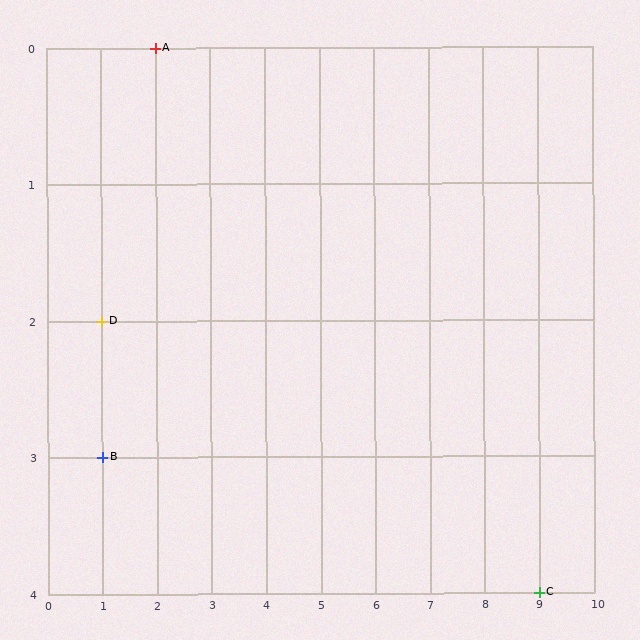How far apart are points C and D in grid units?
Points C and D are 8 columns and 2 rows apart (about 8.2 grid units diagonally).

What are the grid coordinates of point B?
Point B is at grid coordinates (1, 3).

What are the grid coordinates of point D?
Point D is at grid coordinates (1, 2).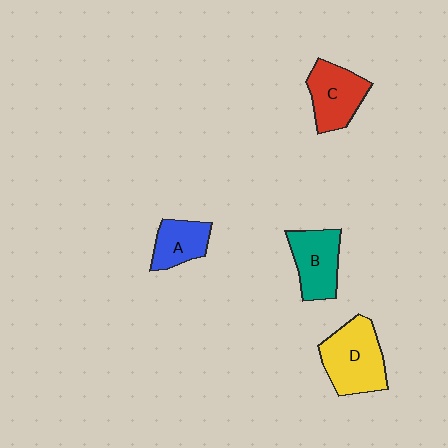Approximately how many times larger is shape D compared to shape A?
Approximately 1.7 times.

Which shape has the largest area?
Shape D (yellow).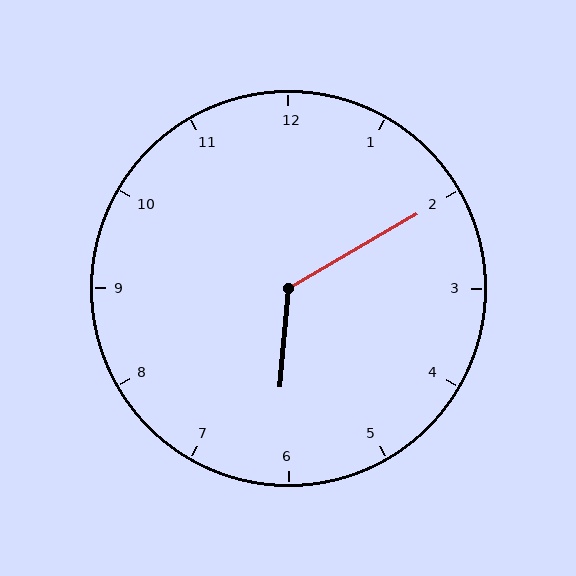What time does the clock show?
6:10.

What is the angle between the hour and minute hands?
Approximately 125 degrees.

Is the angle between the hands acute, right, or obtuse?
It is obtuse.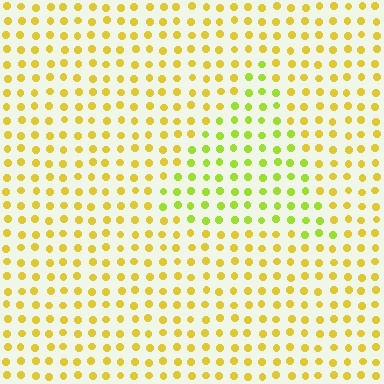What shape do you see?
I see a triangle.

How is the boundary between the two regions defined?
The boundary is defined purely by a slight shift in hue (about 32 degrees). Spacing, size, and orientation are identical on both sides.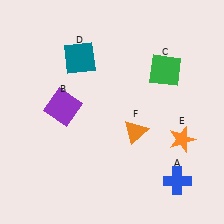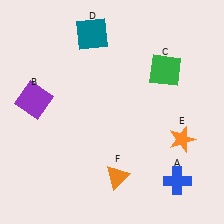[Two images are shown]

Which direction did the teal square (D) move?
The teal square (D) moved up.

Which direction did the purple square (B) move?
The purple square (B) moved left.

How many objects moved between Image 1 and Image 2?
3 objects moved between the two images.